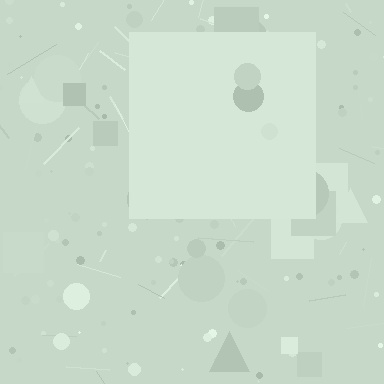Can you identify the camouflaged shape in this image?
The camouflaged shape is a square.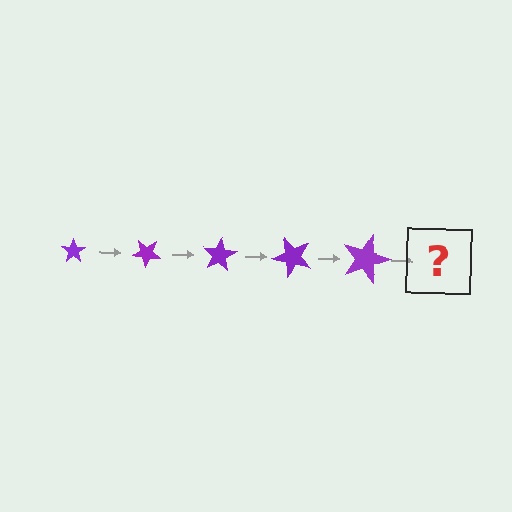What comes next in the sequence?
The next element should be a star, larger than the previous one and rotated 200 degrees from the start.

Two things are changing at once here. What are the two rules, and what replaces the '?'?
The two rules are that the star grows larger each step and it rotates 40 degrees each step. The '?' should be a star, larger than the previous one and rotated 200 degrees from the start.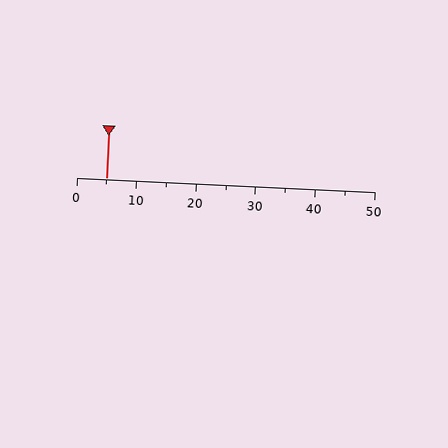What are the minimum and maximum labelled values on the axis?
The axis runs from 0 to 50.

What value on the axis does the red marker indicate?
The marker indicates approximately 5.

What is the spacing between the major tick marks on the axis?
The major ticks are spaced 10 apart.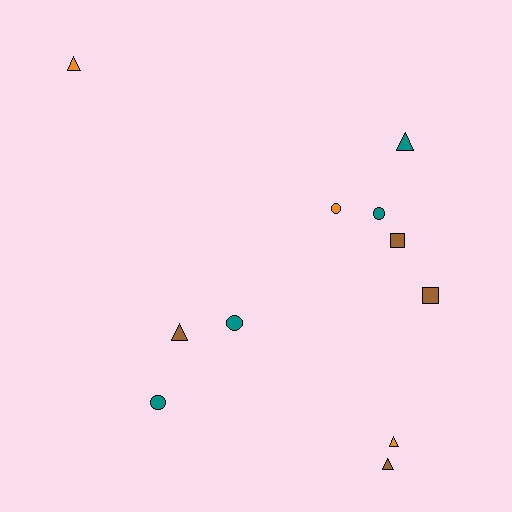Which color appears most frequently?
Brown, with 4 objects.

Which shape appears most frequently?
Triangle, with 5 objects.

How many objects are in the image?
There are 11 objects.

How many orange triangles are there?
There are 2 orange triangles.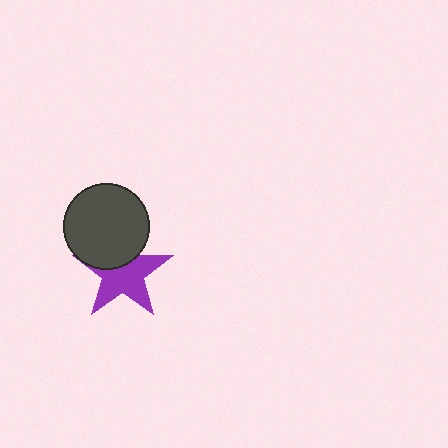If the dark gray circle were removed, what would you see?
You would see the complete purple star.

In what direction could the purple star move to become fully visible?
The purple star could move down. That would shift it out from behind the dark gray circle entirely.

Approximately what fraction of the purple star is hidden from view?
Roughly 34% of the purple star is hidden behind the dark gray circle.